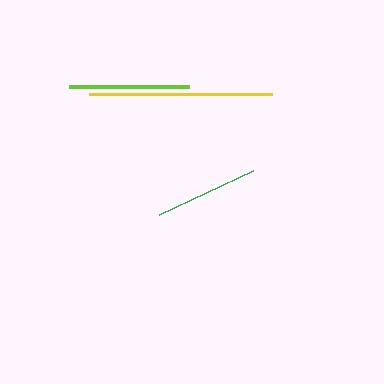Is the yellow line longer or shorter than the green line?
The yellow line is longer than the green line.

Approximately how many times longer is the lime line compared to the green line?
The lime line is approximately 1.2 times the length of the green line.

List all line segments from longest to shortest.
From longest to shortest: yellow, lime, green.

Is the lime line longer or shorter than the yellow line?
The yellow line is longer than the lime line.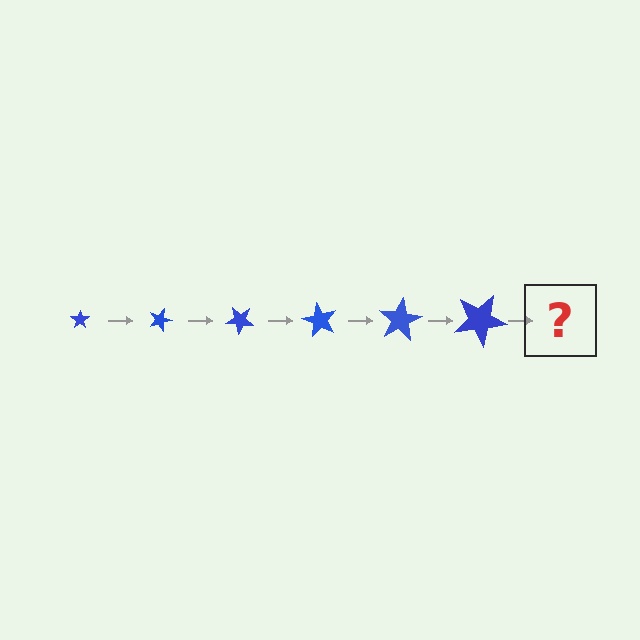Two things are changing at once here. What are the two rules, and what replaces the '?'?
The two rules are that the star grows larger each step and it rotates 20 degrees each step. The '?' should be a star, larger than the previous one and rotated 120 degrees from the start.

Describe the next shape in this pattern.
It should be a star, larger than the previous one and rotated 120 degrees from the start.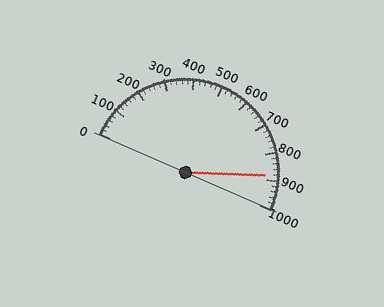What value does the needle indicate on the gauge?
The needle indicates approximately 880.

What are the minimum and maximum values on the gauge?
The gauge ranges from 0 to 1000.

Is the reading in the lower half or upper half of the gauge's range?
The reading is in the upper half of the range (0 to 1000).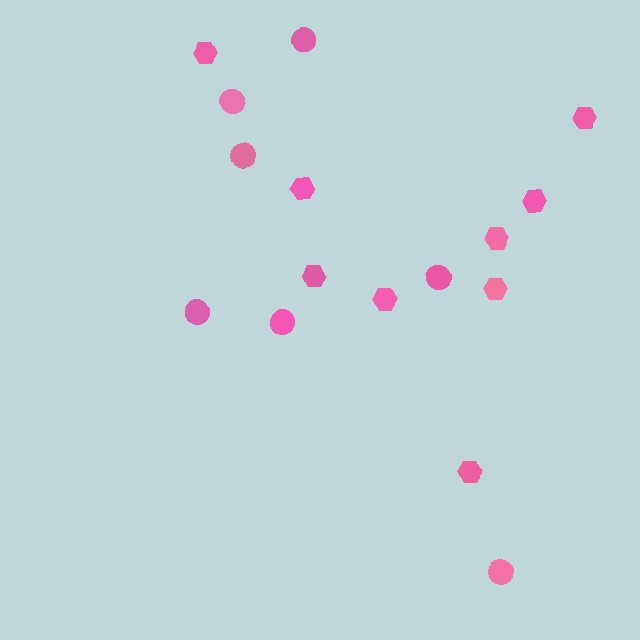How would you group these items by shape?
There are 2 groups: one group of circles (7) and one group of hexagons (9).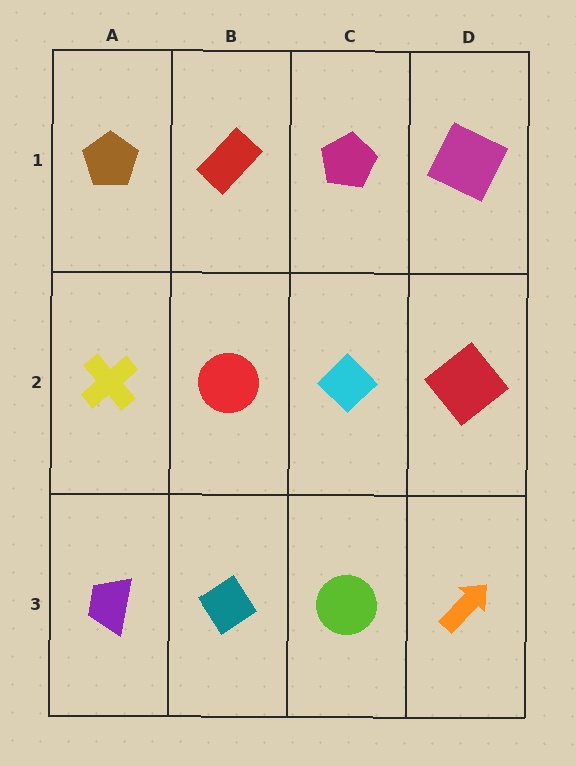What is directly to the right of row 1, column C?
A magenta square.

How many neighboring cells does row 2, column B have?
4.